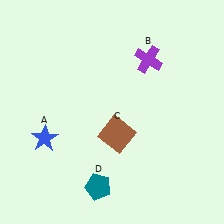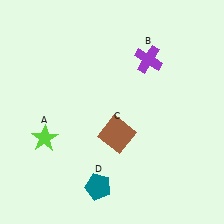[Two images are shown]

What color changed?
The star (A) changed from blue in Image 1 to lime in Image 2.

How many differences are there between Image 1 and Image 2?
There is 1 difference between the two images.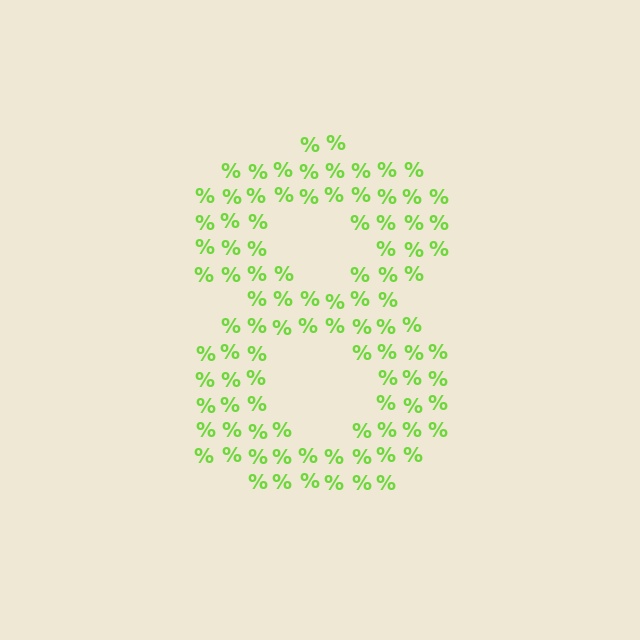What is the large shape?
The large shape is the digit 8.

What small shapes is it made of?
It is made of small percent signs.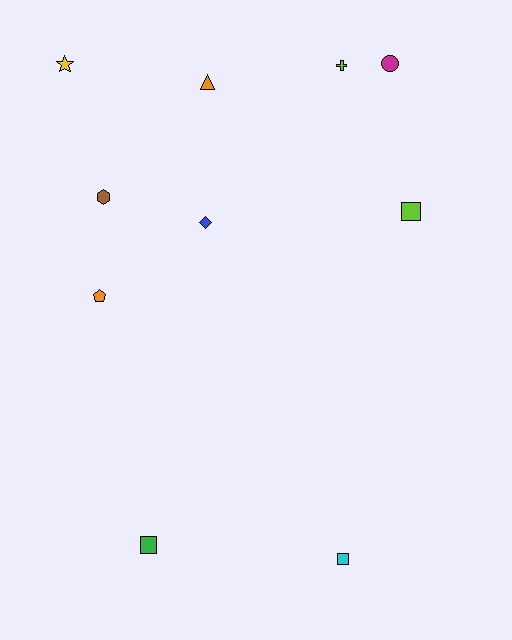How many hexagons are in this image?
There is 1 hexagon.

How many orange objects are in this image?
There are 2 orange objects.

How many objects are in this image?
There are 10 objects.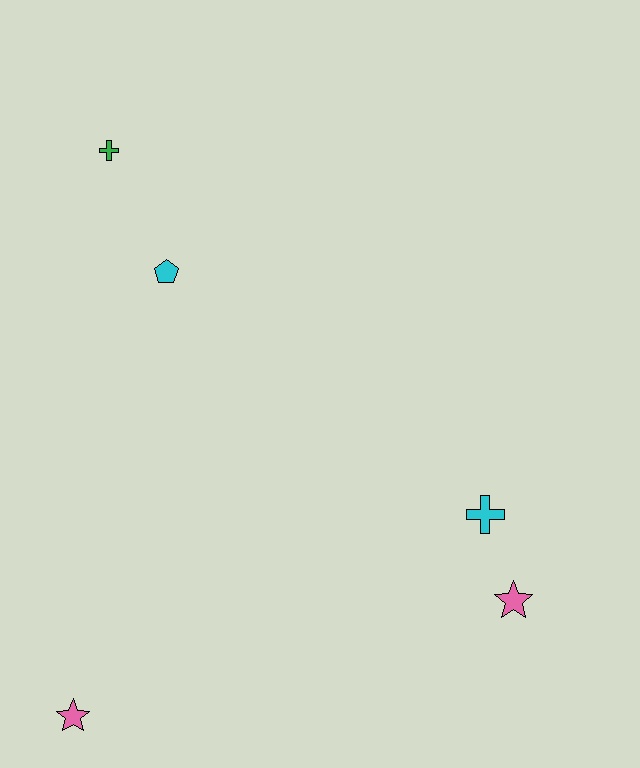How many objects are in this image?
There are 5 objects.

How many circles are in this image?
There are no circles.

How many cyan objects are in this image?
There are 2 cyan objects.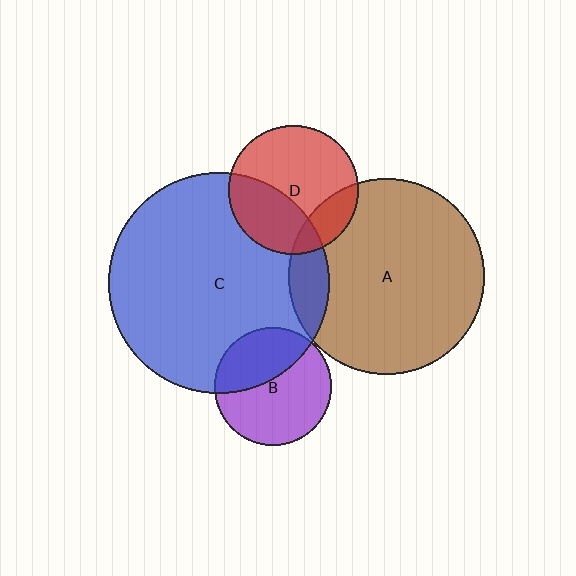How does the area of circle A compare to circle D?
Approximately 2.3 times.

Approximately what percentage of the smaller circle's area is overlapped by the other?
Approximately 10%.